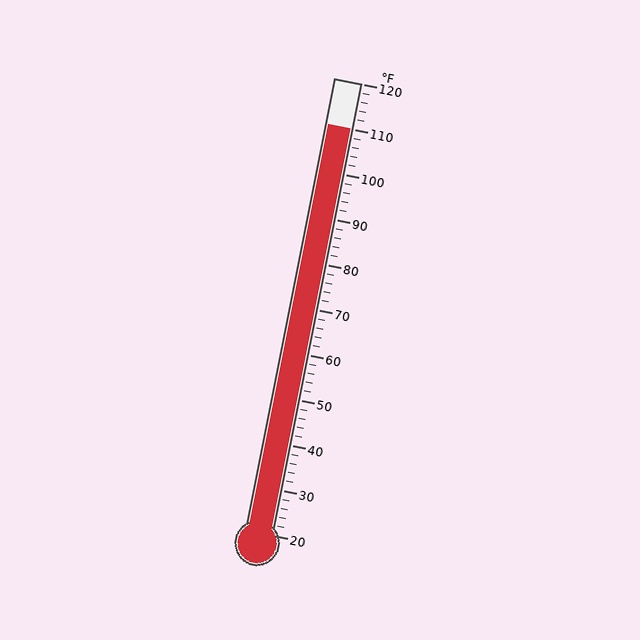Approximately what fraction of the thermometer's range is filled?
The thermometer is filled to approximately 90% of its range.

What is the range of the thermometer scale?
The thermometer scale ranges from 20°F to 120°F.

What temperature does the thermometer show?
The thermometer shows approximately 110°F.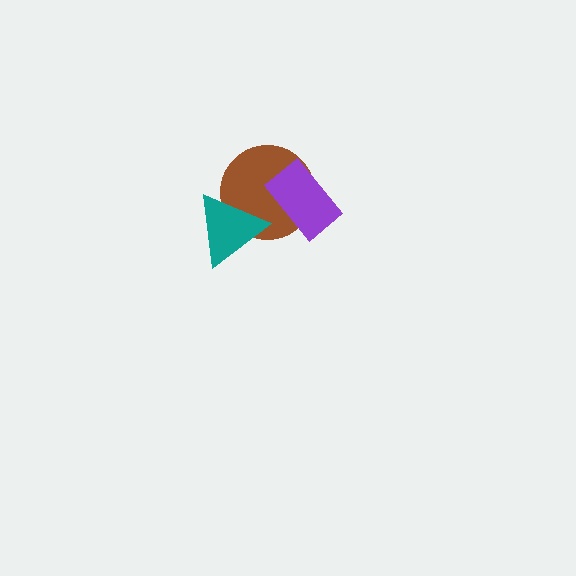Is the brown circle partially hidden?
Yes, it is partially covered by another shape.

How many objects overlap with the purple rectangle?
1 object overlaps with the purple rectangle.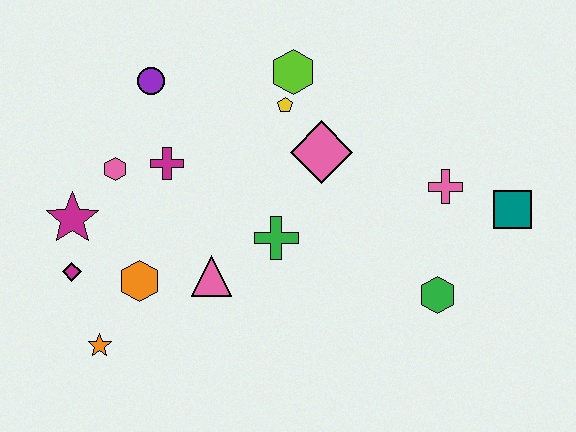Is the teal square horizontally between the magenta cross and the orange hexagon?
No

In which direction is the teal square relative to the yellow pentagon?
The teal square is to the right of the yellow pentagon.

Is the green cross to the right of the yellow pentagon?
No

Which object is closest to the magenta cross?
The pink hexagon is closest to the magenta cross.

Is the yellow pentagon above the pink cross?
Yes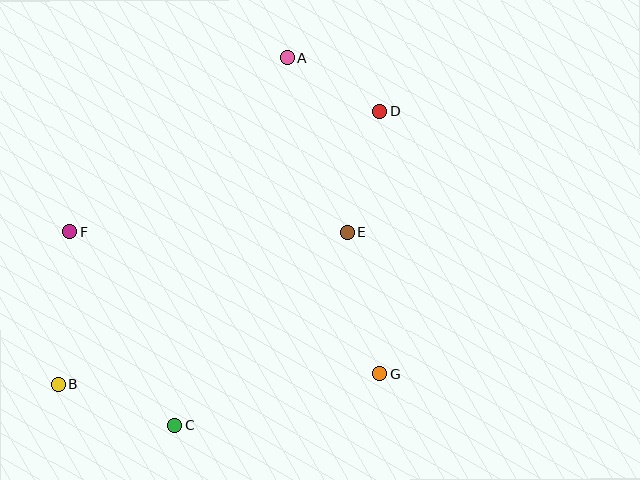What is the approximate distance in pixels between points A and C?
The distance between A and C is approximately 384 pixels.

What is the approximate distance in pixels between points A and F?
The distance between A and F is approximately 279 pixels.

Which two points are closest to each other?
Points A and D are closest to each other.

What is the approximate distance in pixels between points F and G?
The distance between F and G is approximately 341 pixels.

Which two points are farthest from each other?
Points B and D are farthest from each other.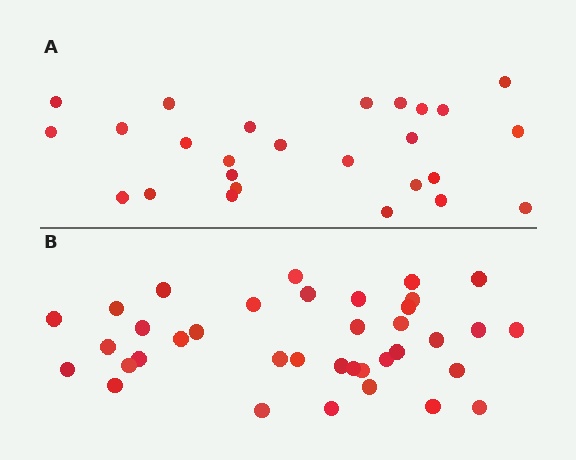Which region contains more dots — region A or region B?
Region B (the bottom region) has more dots.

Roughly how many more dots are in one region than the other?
Region B has roughly 12 or so more dots than region A.